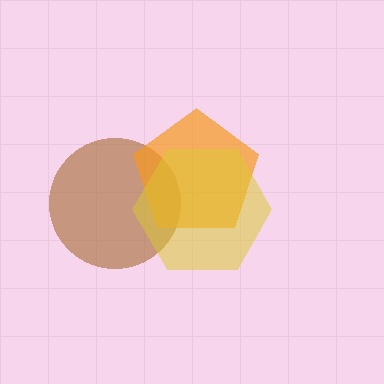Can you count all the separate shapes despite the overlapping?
Yes, there are 3 separate shapes.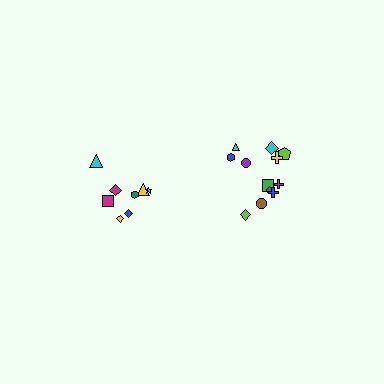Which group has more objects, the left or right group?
The right group.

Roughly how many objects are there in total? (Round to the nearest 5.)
Roughly 20 objects in total.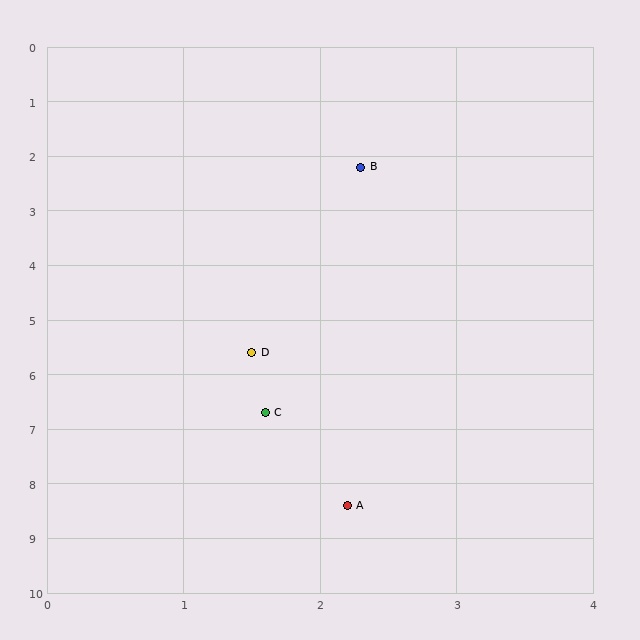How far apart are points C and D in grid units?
Points C and D are about 1.1 grid units apart.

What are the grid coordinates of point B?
Point B is at approximately (2.3, 2.2).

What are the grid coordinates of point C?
Point C is at approximately (1.6, 6.7).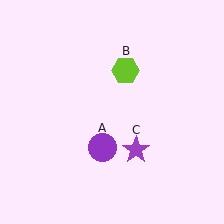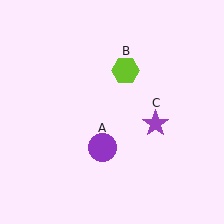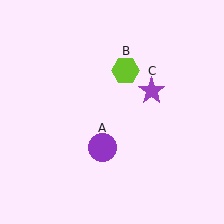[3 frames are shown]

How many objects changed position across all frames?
1 object changed position: purple star (object C).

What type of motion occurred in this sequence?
The purple star (object C) rotated counterclockwise around the center of the scene.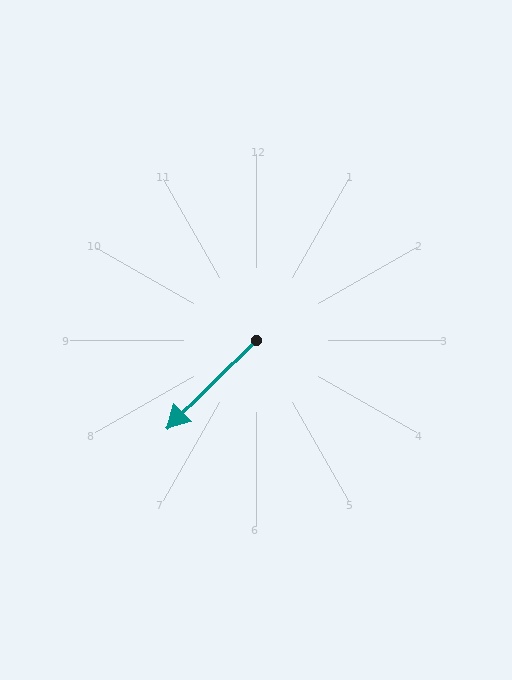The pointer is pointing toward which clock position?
Roughly 8 o'clock.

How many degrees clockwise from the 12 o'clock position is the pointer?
Approximately 225 degrees.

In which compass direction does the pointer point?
Southwest.